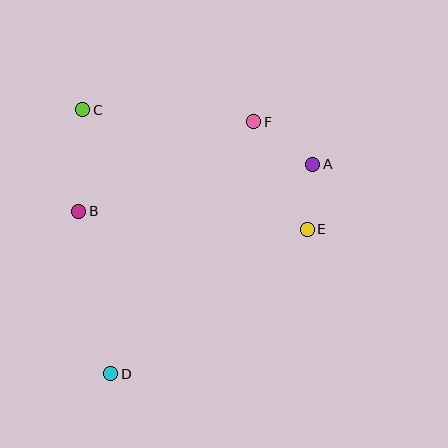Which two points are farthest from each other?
Points A and D are farthest from each other.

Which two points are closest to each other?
Points A and E are closest to each other.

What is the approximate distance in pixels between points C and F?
The distance between C and F is approximately 172 pixels.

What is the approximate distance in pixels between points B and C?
The distance between B and C is approximately 102 pixels.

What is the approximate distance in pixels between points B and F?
The distance between B and F is approximately 197 pixels.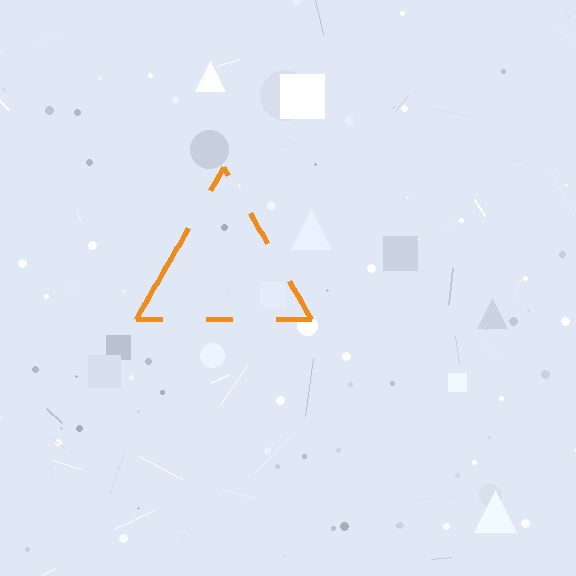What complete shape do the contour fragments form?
The contour fragments form a triangle.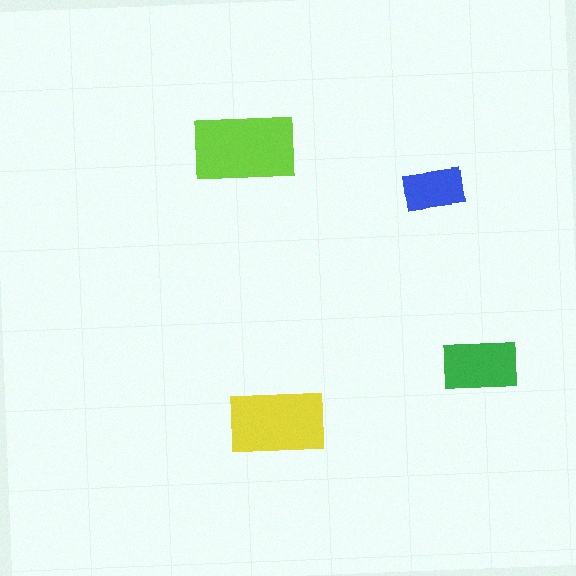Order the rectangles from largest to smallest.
the lime one, the yellow one, the green one, the blue one.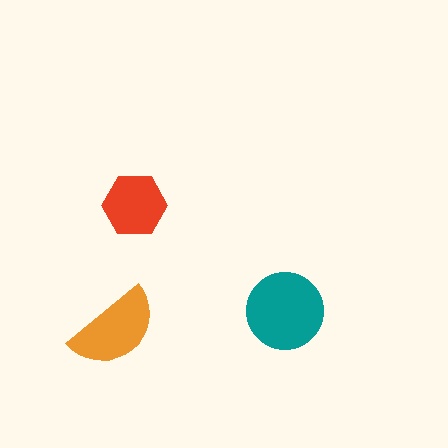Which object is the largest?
The teal circle.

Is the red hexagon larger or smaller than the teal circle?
Smaller.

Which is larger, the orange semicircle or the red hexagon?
The orange semicircle.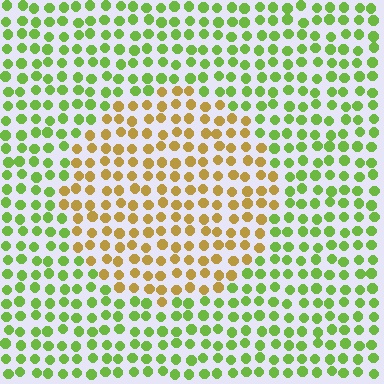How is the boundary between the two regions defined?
The boundary is defined purely by a slight shift in hue (about 54 degrees). Spacing, size, and orientation are identical on both sides.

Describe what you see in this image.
The image is filled with small lime elements in a uniform arrangement. A circle-shaped region is visible where the elements are tinted to a slightly different hue, forming a subtle color boundary.